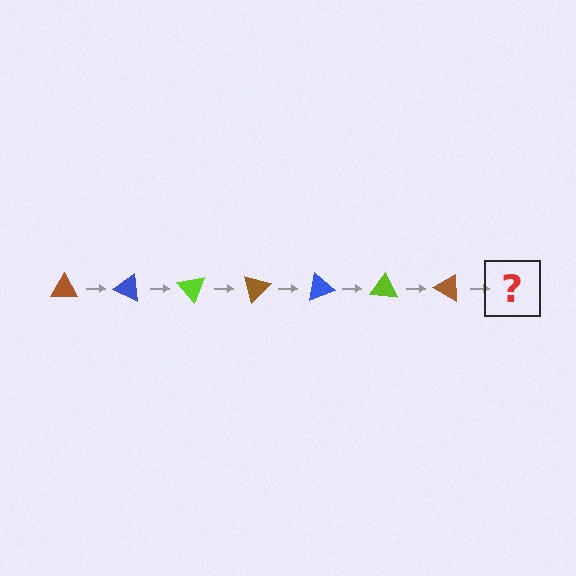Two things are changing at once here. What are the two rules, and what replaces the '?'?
The two rules are that it rotates 25 degrees each step and the color cycles through brown, blue, and lime. The '?' should be a blue triangle, rotated 175 degrees from the start.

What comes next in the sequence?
The next element should be a blue triangle, rotated 175 degrees from the start.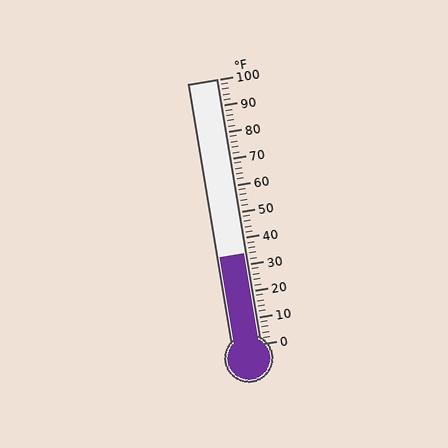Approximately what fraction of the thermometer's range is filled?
The thermometer is filled to approximately 35% of its range.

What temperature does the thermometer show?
The thermometer shows approximately 34°F.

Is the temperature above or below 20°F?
The temperature is above 20°F.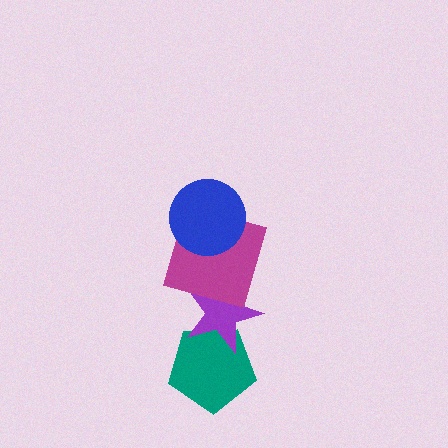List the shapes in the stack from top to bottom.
From top to bottom: the blue circle, the magenta square, the purple star, the teal pentagon.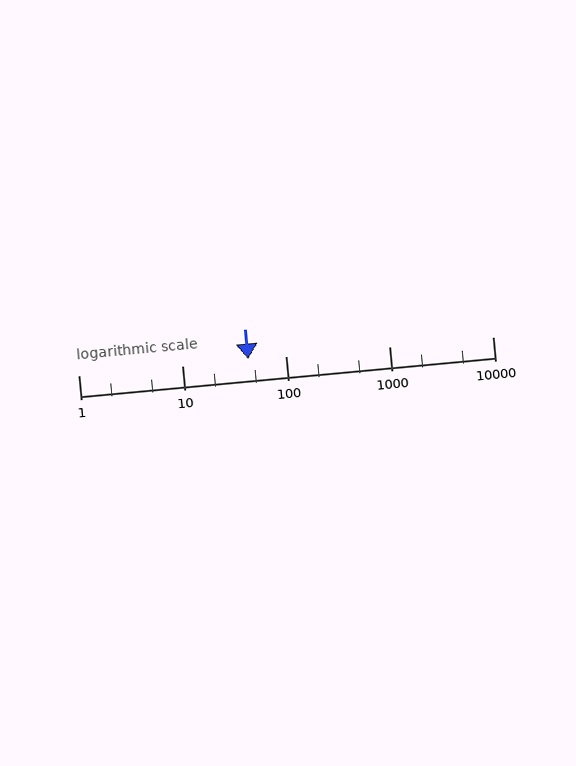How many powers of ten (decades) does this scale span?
The scale spans 4 decades, from 1 to 10000.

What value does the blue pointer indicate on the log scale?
The pointer indicates approximately 44.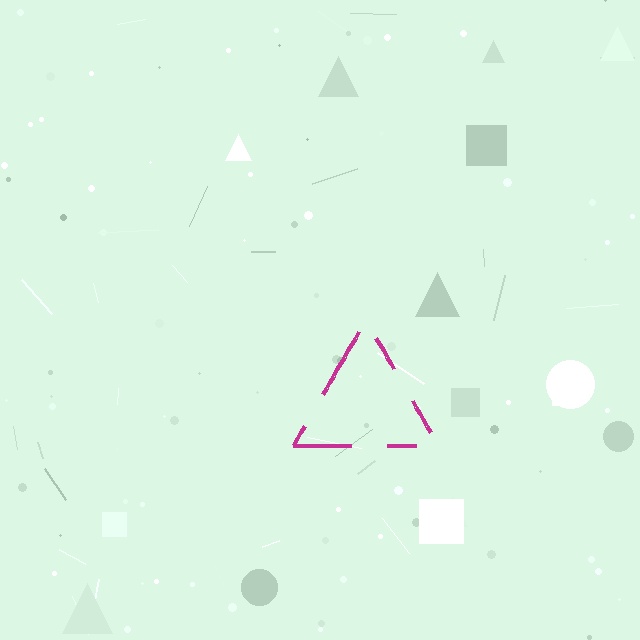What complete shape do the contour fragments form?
The contour fragments form a triangle.